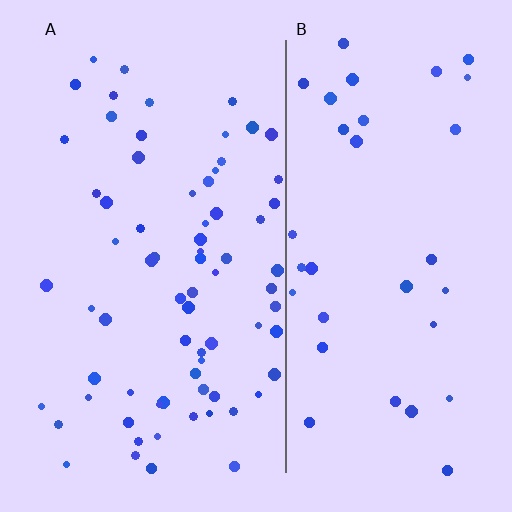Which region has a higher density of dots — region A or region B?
A (the left).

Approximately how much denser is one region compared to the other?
Approximately 2.1× — region A over region B.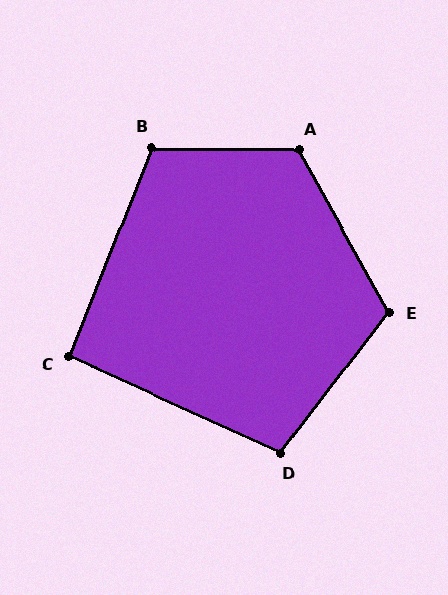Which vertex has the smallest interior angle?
C, at approximately 93 degrees.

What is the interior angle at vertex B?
Approximately 111 degrees (obtuse).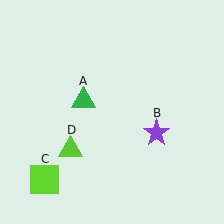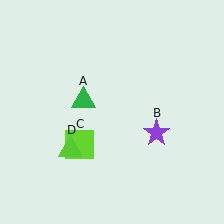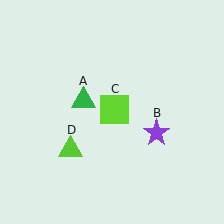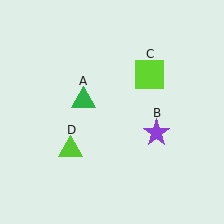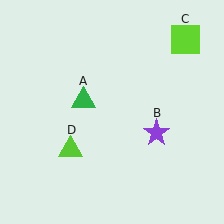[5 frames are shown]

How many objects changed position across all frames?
1 object changed position: lime square (object C).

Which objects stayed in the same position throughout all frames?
Green triangle (object A) and purple star (object B) and lime triangle (object D) remained stationary.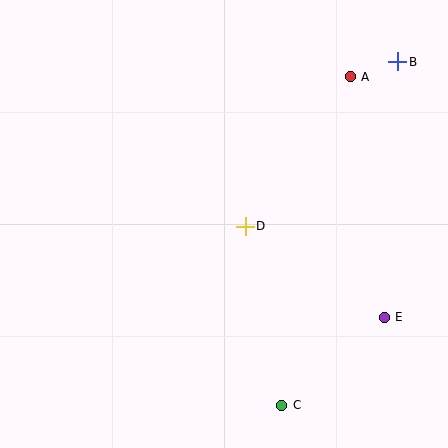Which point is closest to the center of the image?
Point D at (245, 226) is closest to the center.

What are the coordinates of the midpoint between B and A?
The midpoint between B and A is at (374, 69).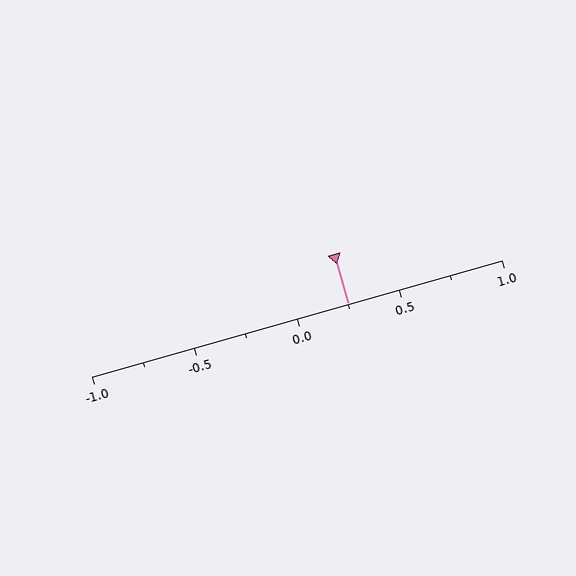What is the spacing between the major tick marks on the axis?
The major ticks are spaced 0.5 apart.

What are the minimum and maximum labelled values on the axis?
The axis runs from -1.0 to 1.0.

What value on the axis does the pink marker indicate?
The marker indicates approximately 0.25.